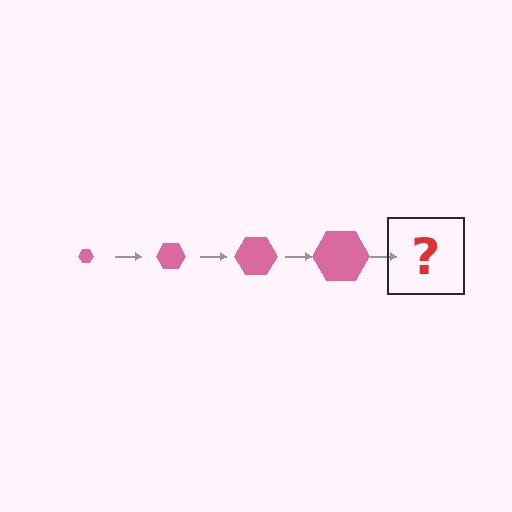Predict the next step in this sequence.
The next step is a pink hexagon, larger than the previous one.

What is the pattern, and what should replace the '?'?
The pattern is that the hexagon gets progressively larger each step. The '?' should be a pink hexagon, larger than the previous one.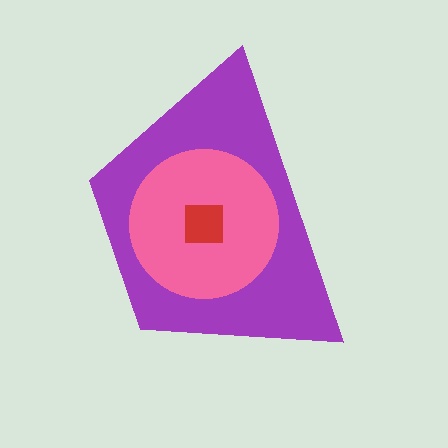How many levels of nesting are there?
3.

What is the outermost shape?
The purple trapezoid.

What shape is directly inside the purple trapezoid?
The pink circle.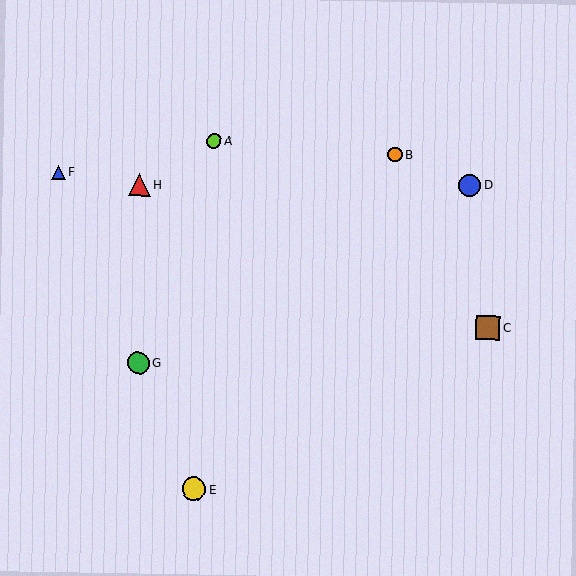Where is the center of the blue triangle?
The center of the blue triangle is at (58, 172).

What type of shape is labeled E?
Shape E is a yellow circle.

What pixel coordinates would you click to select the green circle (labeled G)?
Click at (138, 363) to select the green circle G.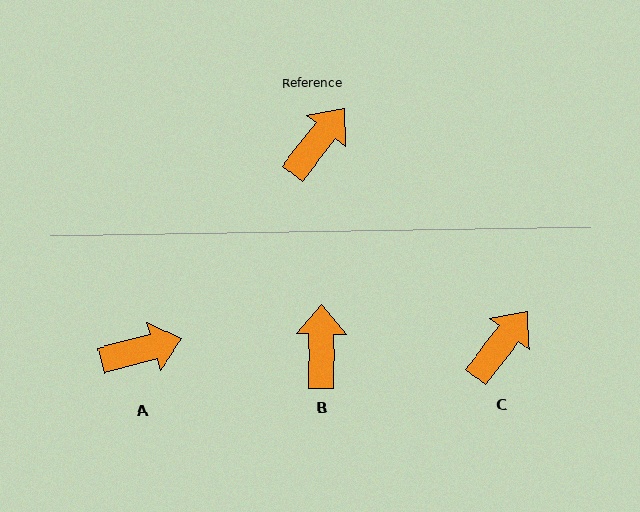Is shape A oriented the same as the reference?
No, it is off by about 36 degrees.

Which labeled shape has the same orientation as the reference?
C.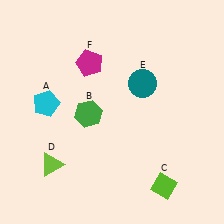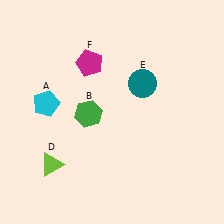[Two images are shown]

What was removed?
The lime diamond (C) was removed in Image 2.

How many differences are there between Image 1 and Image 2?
There is 1 difference between the two images.